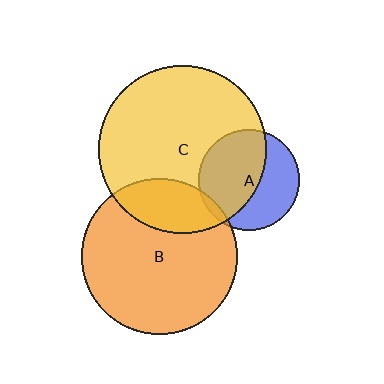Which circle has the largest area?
Circle C (yellow).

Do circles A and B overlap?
Yes.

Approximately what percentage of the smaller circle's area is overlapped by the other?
Approximately 5%.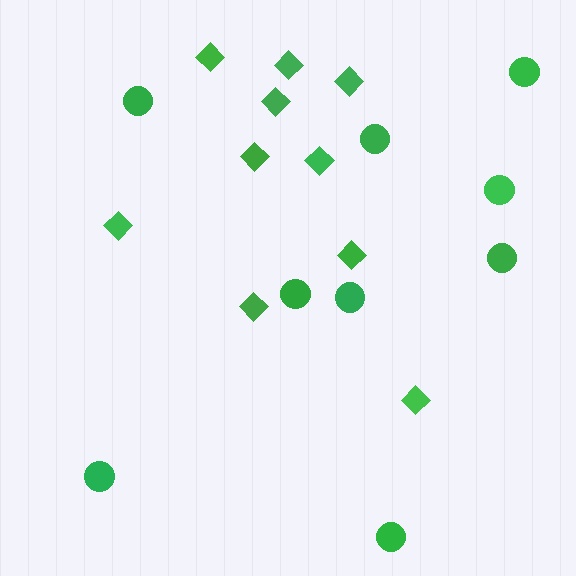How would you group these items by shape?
There are 2 groups: one group of diamonds (10) and one group of circles (9).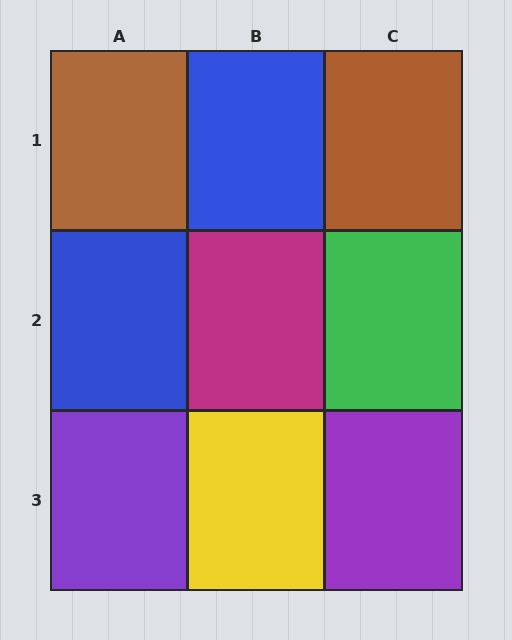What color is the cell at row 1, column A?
Brown.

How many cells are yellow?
1 cell is yellow.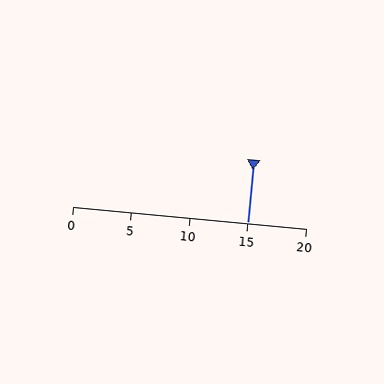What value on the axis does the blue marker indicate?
The marker indicates approximately 15.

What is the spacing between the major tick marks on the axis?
The major ticks are spaced 5 apart.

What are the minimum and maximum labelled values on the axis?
The axis runs from 0 to 20.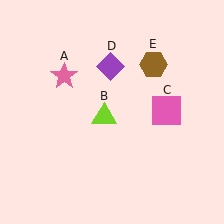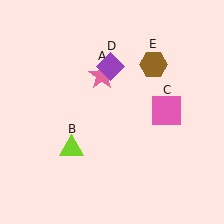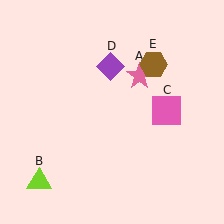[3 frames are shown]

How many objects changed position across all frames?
2 objects changed position: pink star (object A), lime triangle (object B).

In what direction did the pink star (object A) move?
The pink star (object A) moved right.